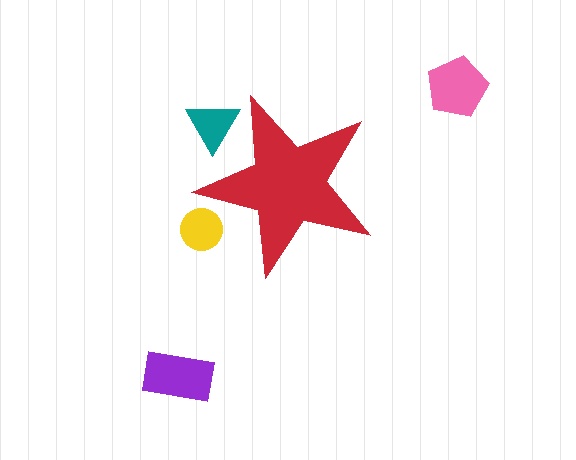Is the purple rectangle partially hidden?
No, the purple rectangle is fully visible.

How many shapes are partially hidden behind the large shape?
2 shapes are partially hidden.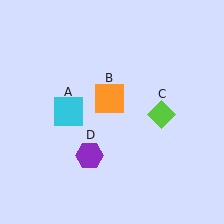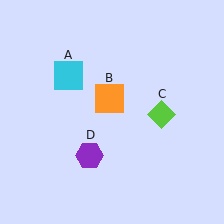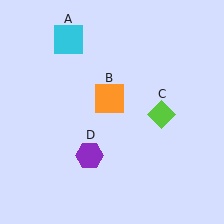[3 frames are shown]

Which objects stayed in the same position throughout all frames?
Orange square (object B) and lime diamond (object C) and purple hexagon (object D) remained stationary.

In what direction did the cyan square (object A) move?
The cyan square (object A) moved up.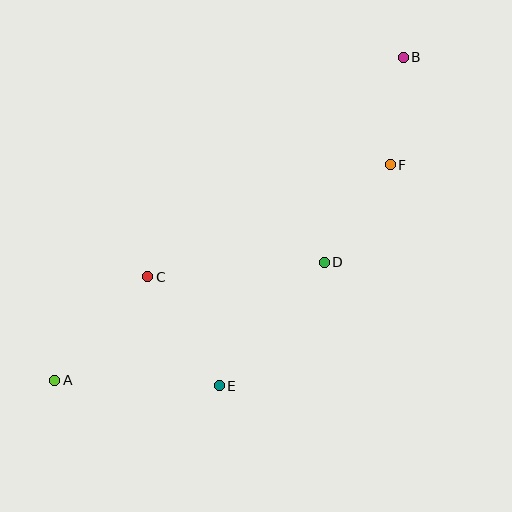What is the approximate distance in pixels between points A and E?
The distance between A and E is approximately 165 pixels.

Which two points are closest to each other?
Points B and F are closest to each other.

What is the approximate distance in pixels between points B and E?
The distance between B and E is approximately 376 pixels.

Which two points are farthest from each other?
Points A and B are farthest from each other.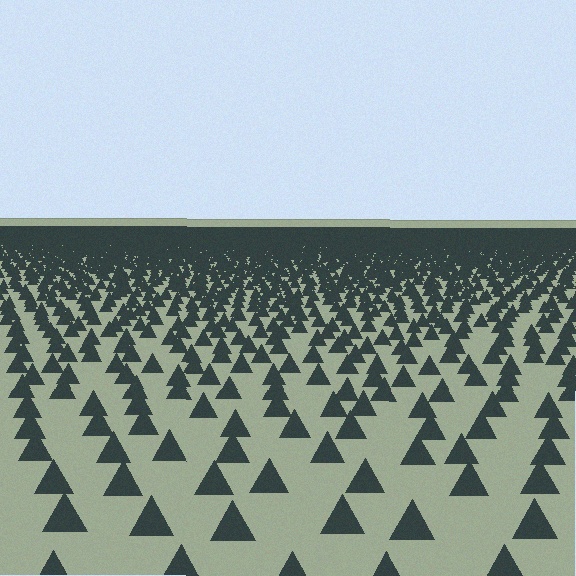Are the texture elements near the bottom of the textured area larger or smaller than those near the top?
Larger. Near the bottom, elements are closer to the viewer and appear at a bigger on-screen size.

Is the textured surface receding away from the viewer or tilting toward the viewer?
The surface is receding away from the viewer. Texture elements get smaller and denser toward the top.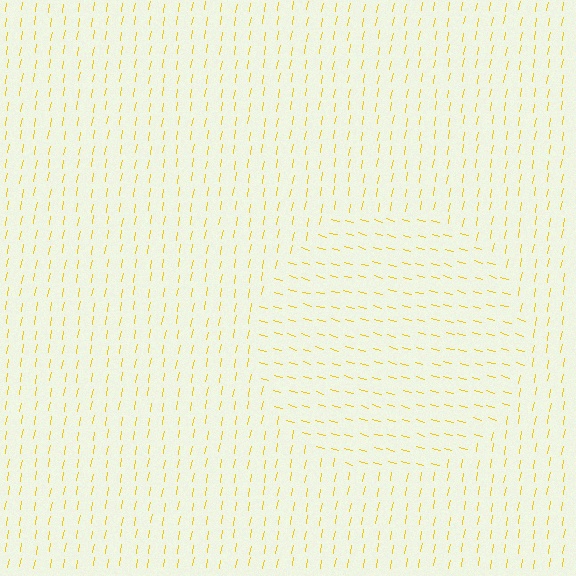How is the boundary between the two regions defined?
The boundary is defined purely by a change in line orientation (approximately 84 degrees difference). All lines are the same color and thickness.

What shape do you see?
I see a circle.